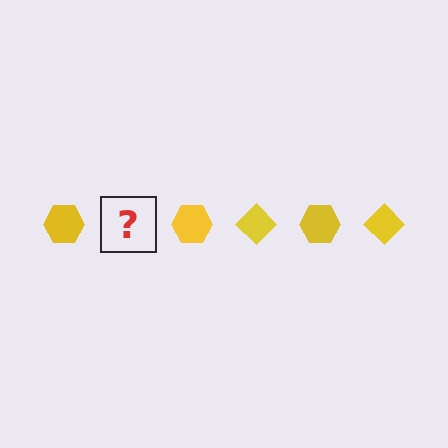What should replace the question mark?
The question mark should be replaced with a yellow diamond.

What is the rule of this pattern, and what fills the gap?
The rule is that the pattern cycles through hexagon, diamond shapes in yellow. The gap should be filled with a yellow diamond.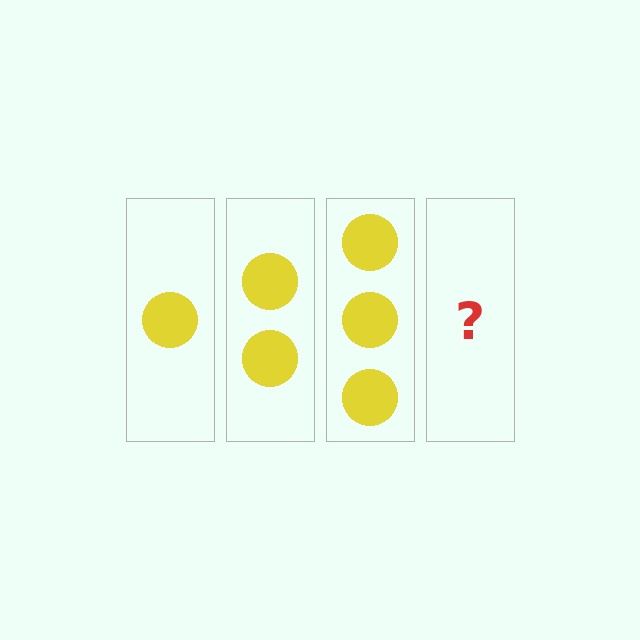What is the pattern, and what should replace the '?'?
The pattern is that each step adds one more circle. The '?' should be 4 circles.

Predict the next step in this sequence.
The next step is 4 circles.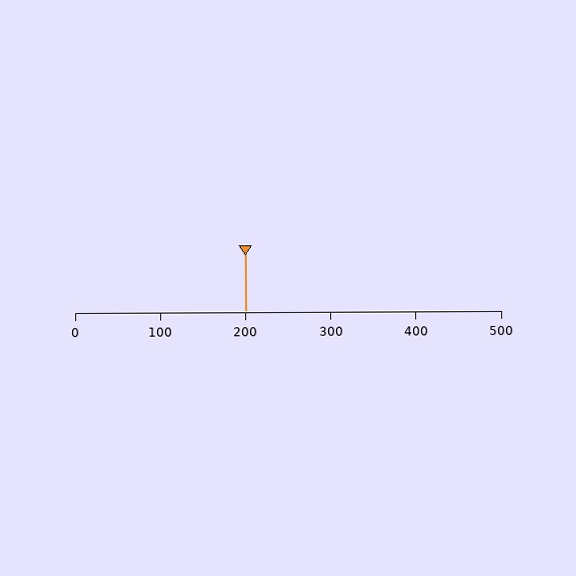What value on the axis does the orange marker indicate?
The marker indicates approximately 200.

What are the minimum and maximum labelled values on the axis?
The axis runs from 0 to 500.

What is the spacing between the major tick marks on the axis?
The major ticks are spaced 100 apart.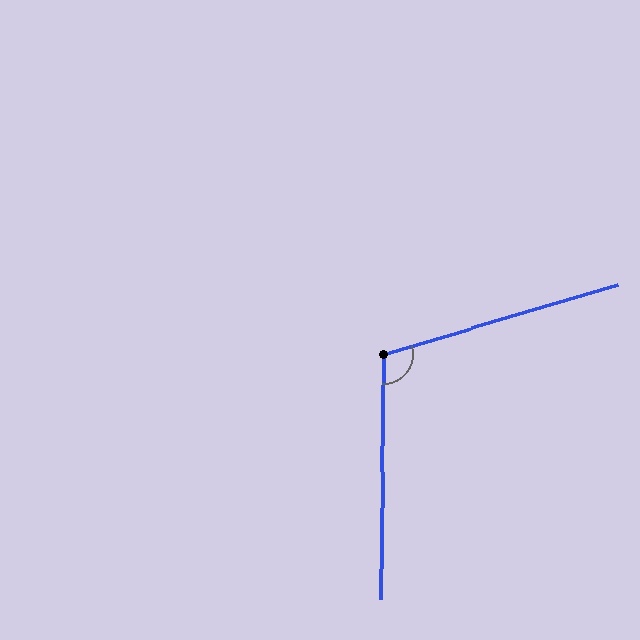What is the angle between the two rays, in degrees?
Approximately 107 degrees.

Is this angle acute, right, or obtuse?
It is obtuse.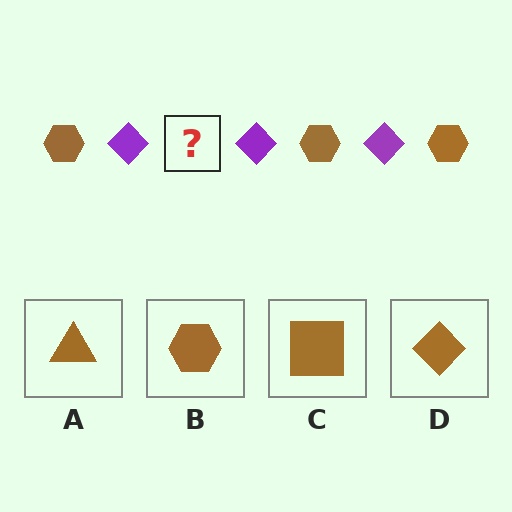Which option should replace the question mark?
Option B.